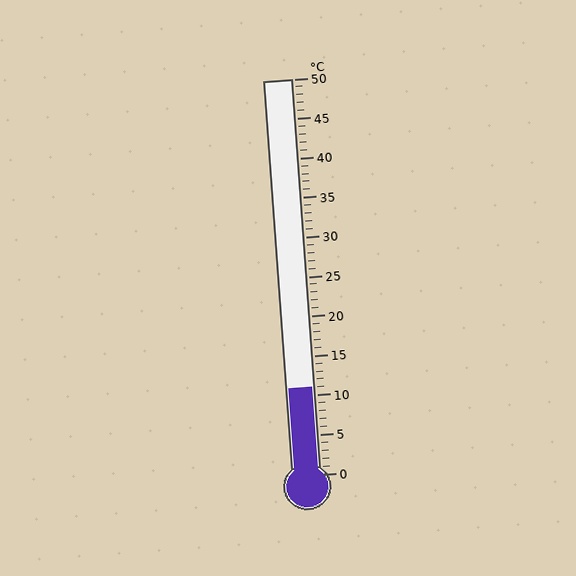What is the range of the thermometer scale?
The thermometer scale ranges from 0°C to 50°C.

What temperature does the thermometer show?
The thermometer shows approximately 11°C.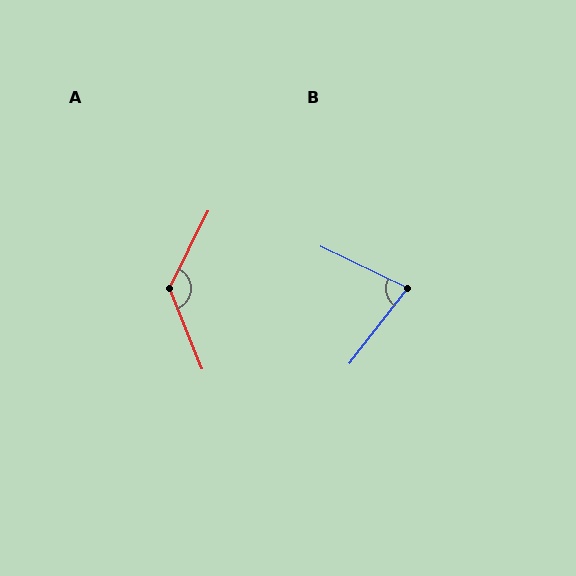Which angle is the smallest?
B, at approximately 78 degrees.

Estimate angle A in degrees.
Approximately 131 degrees.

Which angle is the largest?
A, at approximately 131 degrees.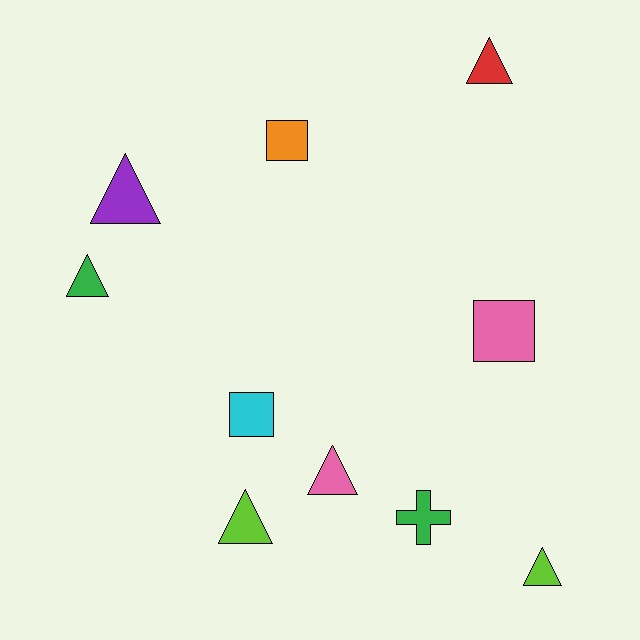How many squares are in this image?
There are 3 squares.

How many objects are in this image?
There are 10 objects.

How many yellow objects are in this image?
There are no yellow objects.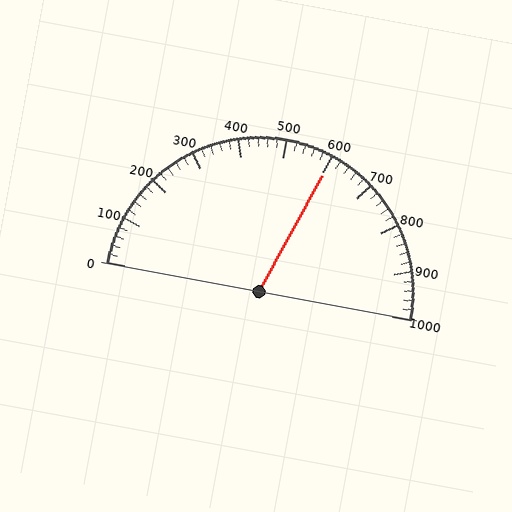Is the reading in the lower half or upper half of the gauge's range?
The reading is in the upper half of the range (0 to 1000).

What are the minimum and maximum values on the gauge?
The gauge ranges from 0 to 1000.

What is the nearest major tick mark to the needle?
The nearest major tick mark is 600.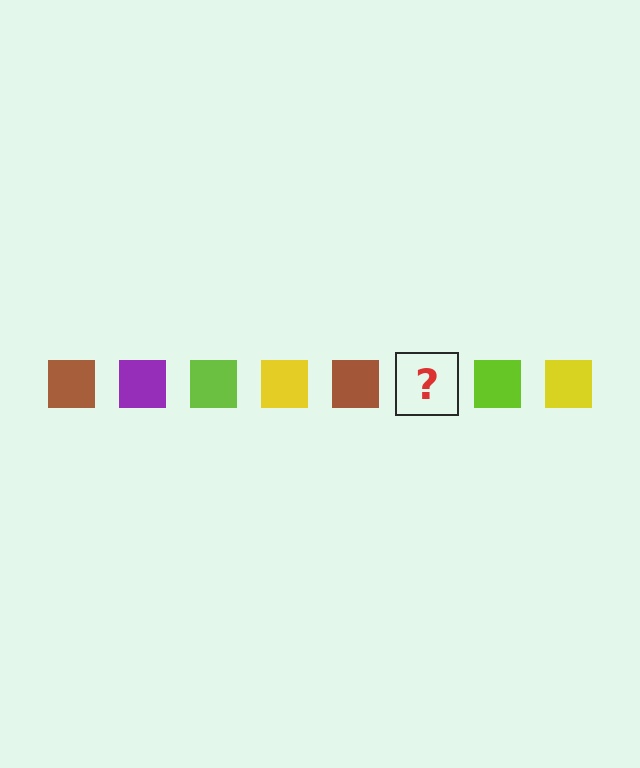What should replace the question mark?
The question mark should be replaced with a purple square.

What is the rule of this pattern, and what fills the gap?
The rule is that the pattern cycles through brown, purple, lime, yellow squares. The gap should be filled with a purple square.